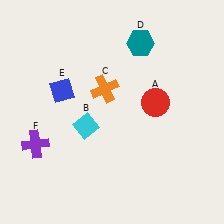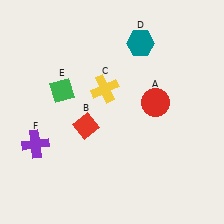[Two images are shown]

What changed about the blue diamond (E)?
In Image 1, E is blue. In Image 2, it changed to green.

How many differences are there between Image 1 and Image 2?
There are 3 differences between the two images.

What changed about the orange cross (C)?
In Image 1, C is orange. In Image 2, it changed to yellow.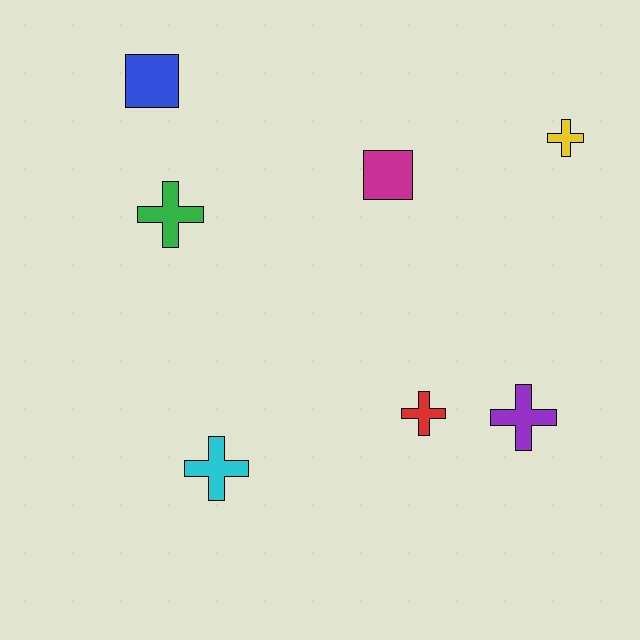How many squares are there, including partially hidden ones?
There are 2 squares.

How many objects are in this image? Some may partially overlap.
There are 7 objects.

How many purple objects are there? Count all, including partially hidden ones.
There is 1 purple object.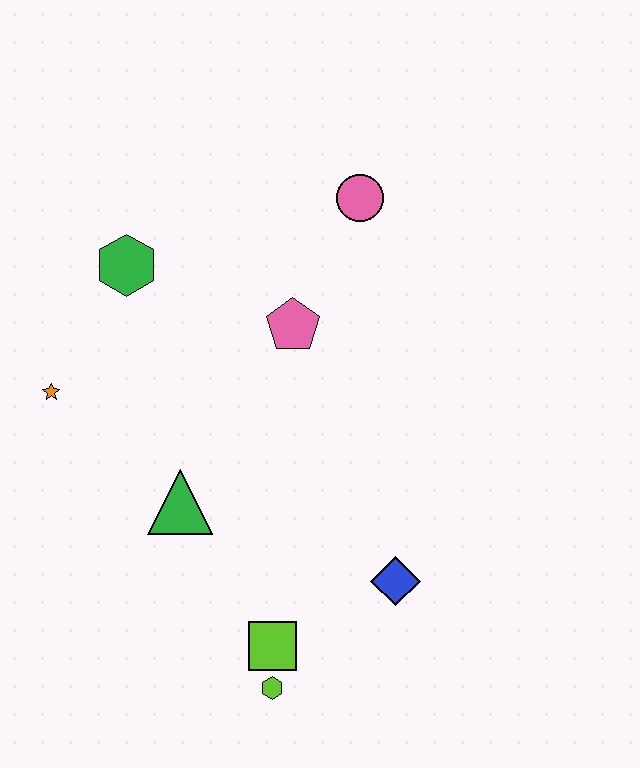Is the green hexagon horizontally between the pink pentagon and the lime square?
No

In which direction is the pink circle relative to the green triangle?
The pink circle is above the green triangle.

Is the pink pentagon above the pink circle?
No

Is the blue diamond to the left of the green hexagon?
No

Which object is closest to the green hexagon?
The orange star is closest to the green hexagon.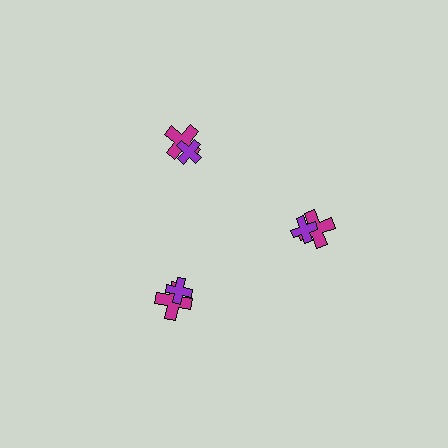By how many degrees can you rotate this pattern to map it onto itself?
The pattern maps onto itself every 120 degrees of rotation.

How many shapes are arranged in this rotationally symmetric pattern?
There are 6 shapes, arranged in 3 groups of 2.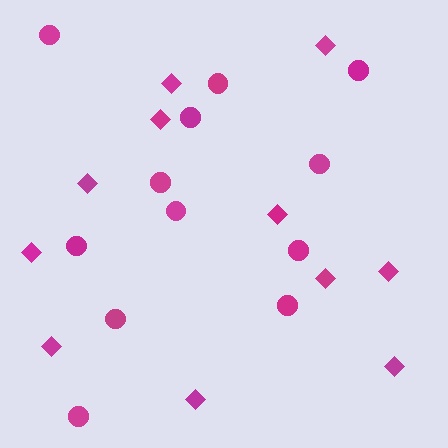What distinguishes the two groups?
There are 2 groups: one group of diamonds (11) and one group of circles (12).